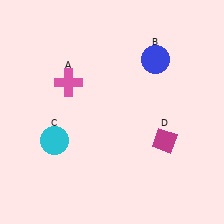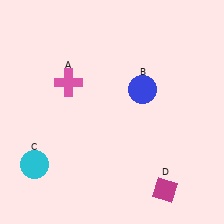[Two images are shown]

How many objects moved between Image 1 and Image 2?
3 objects moved between the two images.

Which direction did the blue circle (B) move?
The blue circle (B) moved down.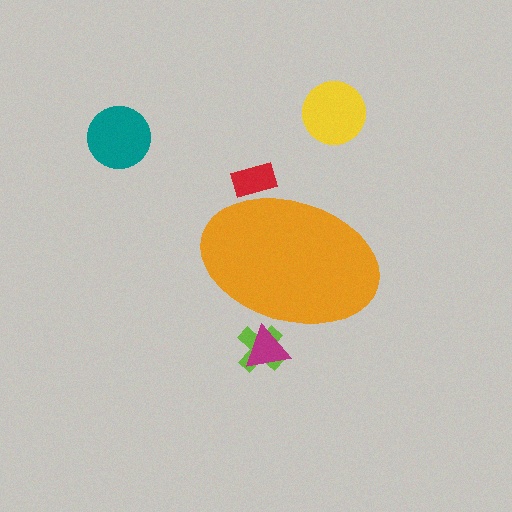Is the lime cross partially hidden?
Yes, the lime cross is partially hidden behind the orange ellipse.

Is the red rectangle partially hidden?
Yes, the red rectangle is partially hidden behind the orange ellipse.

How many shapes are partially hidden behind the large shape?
3 shapes are partially hidden.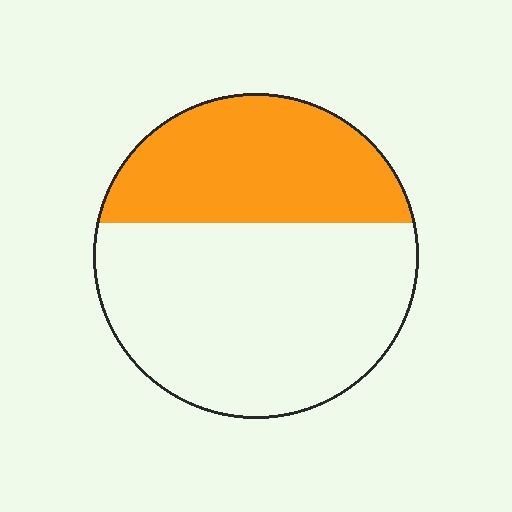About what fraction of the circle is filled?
About three eighths (3/8).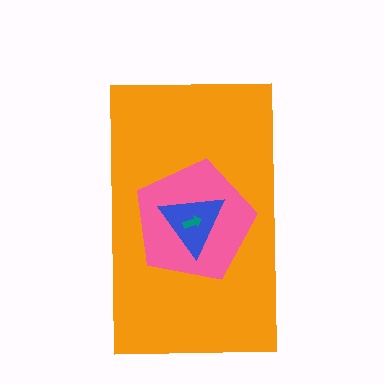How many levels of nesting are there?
4.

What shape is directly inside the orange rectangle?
The pink pentagon.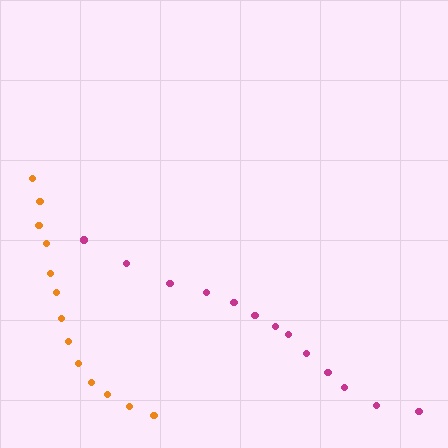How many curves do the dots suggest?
There are 2 distinct paths.